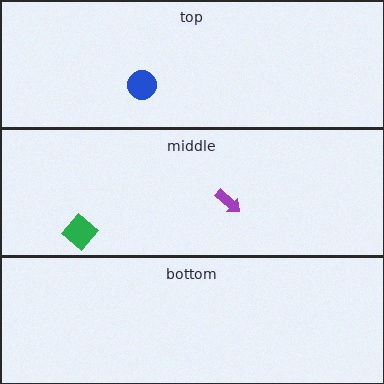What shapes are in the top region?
The blue circle.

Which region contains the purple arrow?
The middle region.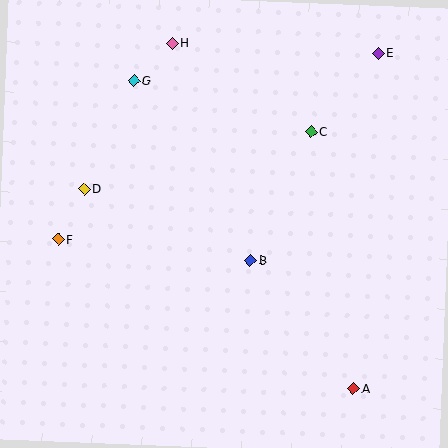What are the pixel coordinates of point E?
Point E is at (378, 53).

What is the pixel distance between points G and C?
The distance between G and C is 184 pixels.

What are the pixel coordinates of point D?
Point D is at (85, 189).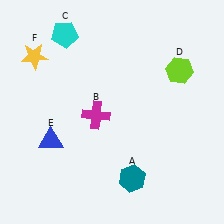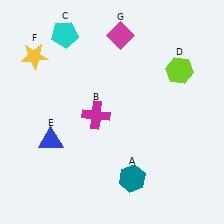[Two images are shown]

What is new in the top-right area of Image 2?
A magenta diamond (G) was added in the top-right area of Image 2.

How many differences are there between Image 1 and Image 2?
There is 1 difference between the two images.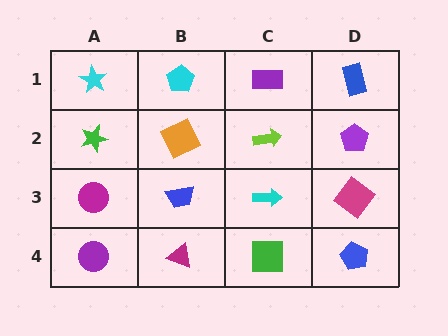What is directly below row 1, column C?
A lime arrow.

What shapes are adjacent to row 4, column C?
A cyan arrow (row 3, column C), a magenta triangle (row 4, column B), a blue pentagon (row 4, column D).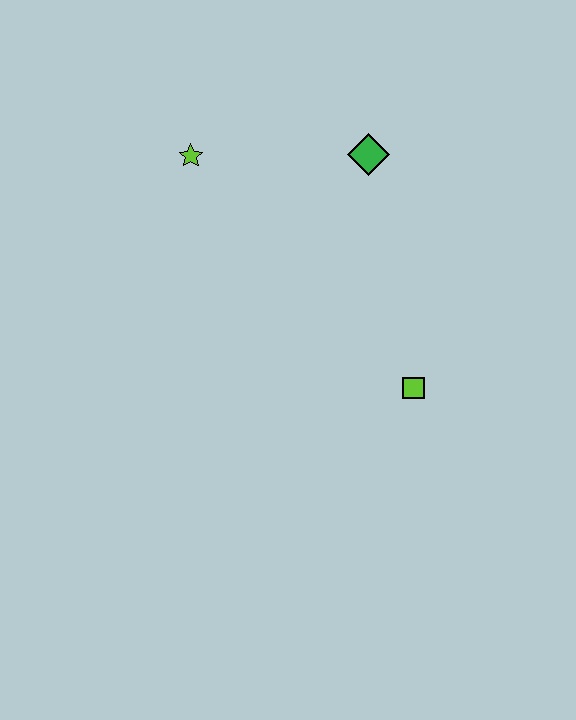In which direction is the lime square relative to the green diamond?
The lime square is below the green diamond.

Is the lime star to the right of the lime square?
No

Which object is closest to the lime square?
The green diamond is closest to the lime square.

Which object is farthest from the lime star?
The lime square is farthest from the lime star.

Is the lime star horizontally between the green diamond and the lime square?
No